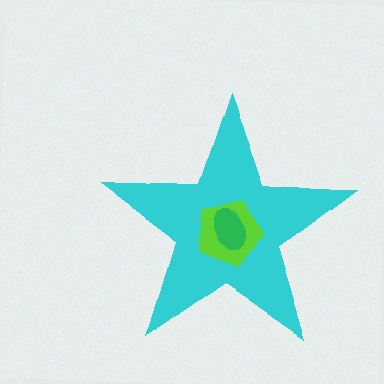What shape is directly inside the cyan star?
The lime pentagon.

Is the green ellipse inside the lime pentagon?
Yes.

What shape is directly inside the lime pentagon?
The green ellipse.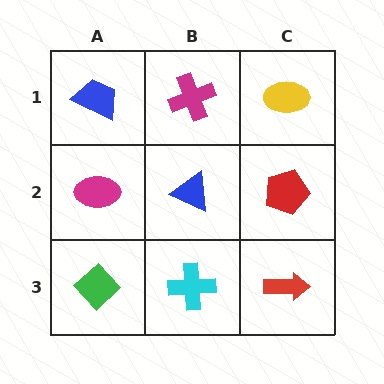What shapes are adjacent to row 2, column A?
A blue trapezoid (row 1, column A), a green diamond (row 3, column A), a blue triangle (row 2, column B).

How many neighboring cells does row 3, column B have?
3.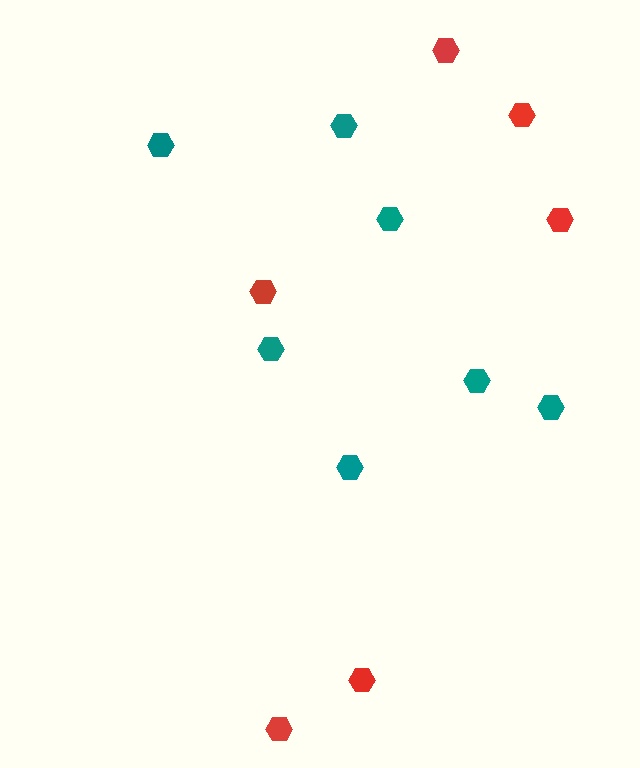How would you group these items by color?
There are 2 groups: one group of teal hexagons (7) and one group of red hexagons (6).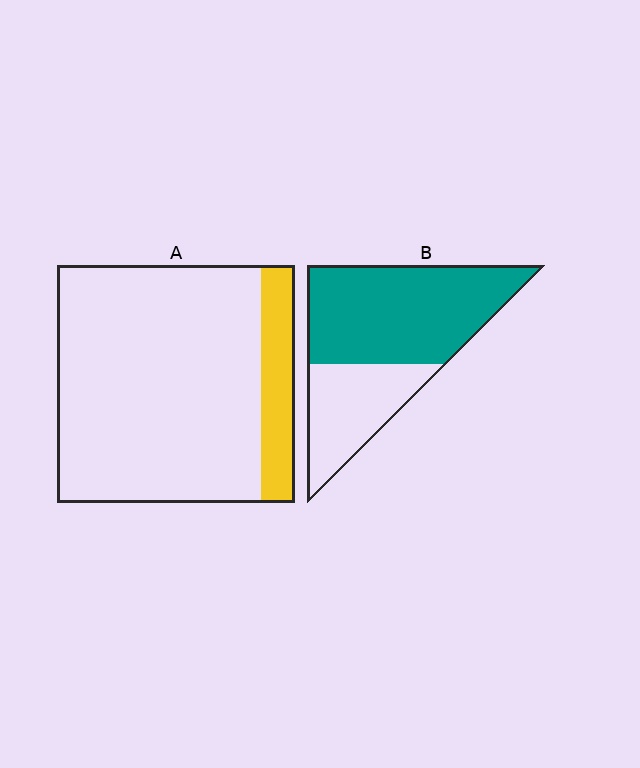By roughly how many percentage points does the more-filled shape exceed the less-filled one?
By roughly 50 percentage points (B over A).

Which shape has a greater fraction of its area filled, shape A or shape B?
Shape B.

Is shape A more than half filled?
No.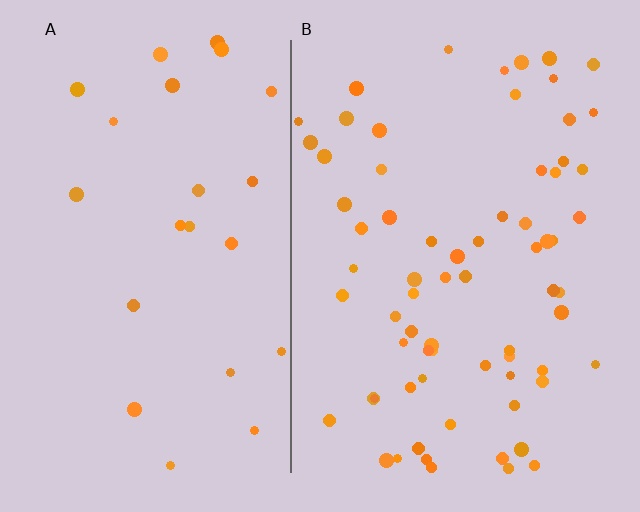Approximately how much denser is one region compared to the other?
Approximately 3.0× — region B over region A.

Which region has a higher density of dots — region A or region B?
B (the right).